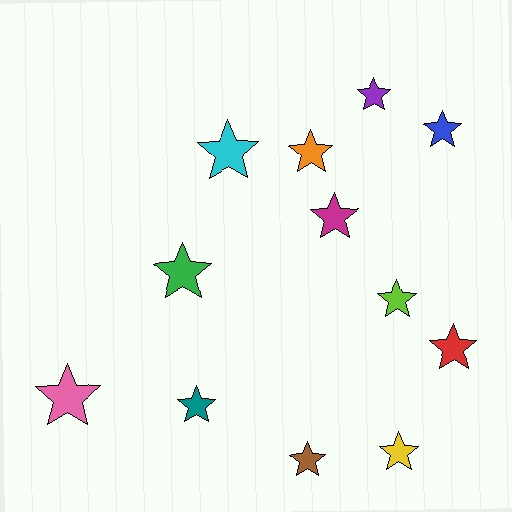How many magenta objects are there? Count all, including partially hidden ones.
There is 1 magenta object.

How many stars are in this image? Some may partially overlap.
There are 12 stars.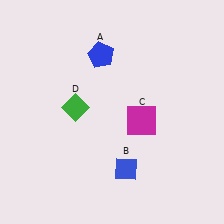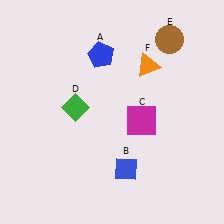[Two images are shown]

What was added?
A brown circle (E), an orange triangle (F) were added in Image 2.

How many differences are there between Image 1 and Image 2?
There are 2 differences between the two images.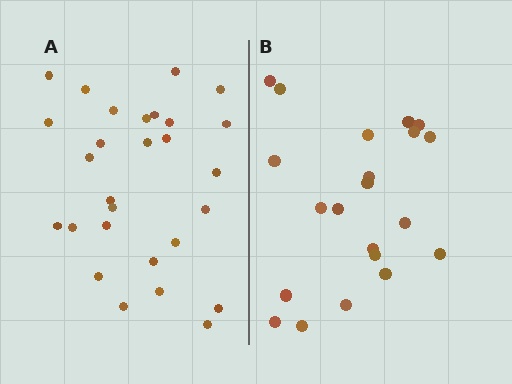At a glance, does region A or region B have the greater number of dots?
Region A (the left region) has more dots.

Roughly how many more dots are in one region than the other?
Region A has roughly 8 or so more dots than region B.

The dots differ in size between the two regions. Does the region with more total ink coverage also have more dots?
No. Region B has more total ink coverage because its dots are larger, but region A actually contains more individual dots. Total area can be misleading — the number of items is what matters here.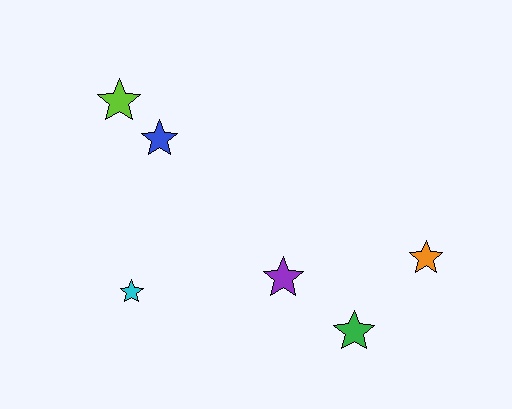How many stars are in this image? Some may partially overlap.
There are 6 stars.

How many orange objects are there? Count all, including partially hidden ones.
There is 1 orange object.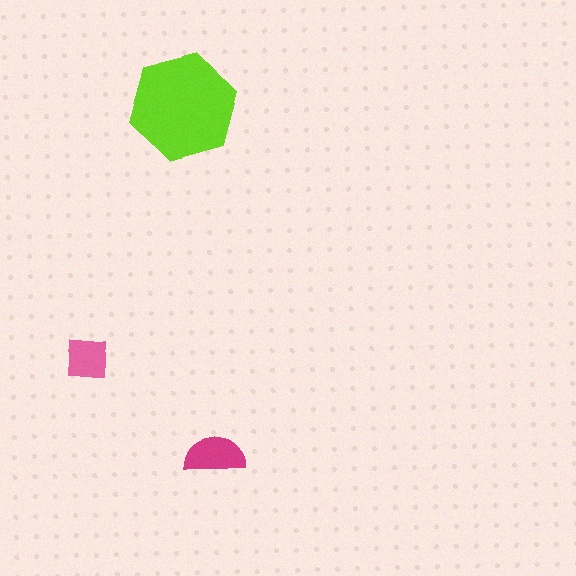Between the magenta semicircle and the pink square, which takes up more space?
The magenta semicircle.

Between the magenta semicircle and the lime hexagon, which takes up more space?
The lime hexagon.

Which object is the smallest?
The pink square.